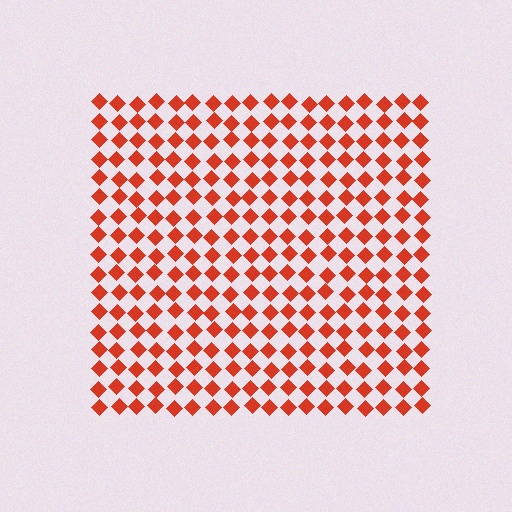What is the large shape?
The large shape is a square.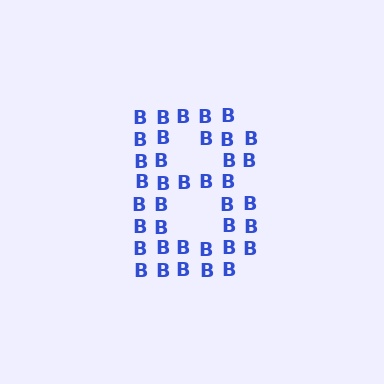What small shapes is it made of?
It is made of small letter B's.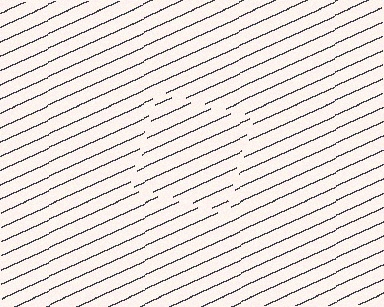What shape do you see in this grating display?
An illusory square. The interior of the shape contains the same grating, shifted by half a period — the contour is defined by the phase discontinuity where line-ends from the inner and outer gratings abut.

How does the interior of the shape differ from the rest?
The interior of the shape contains the same grating, shifted by half a period — the contour is defined by the phase discontinuity where line-ends from the inner and outer gratings abut.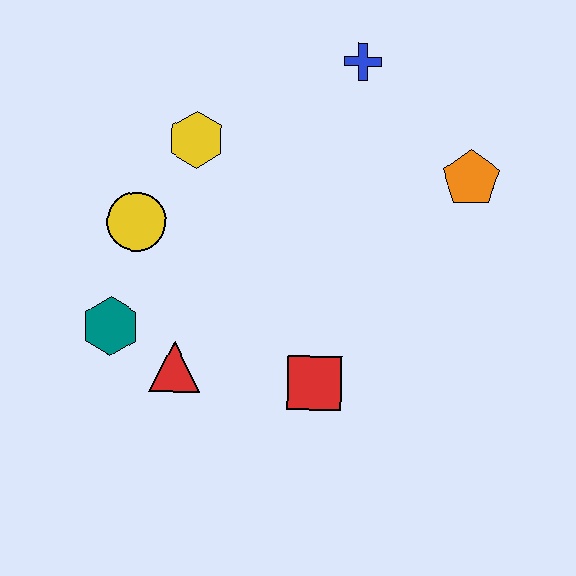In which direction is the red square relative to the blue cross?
The red square is below the blue cross.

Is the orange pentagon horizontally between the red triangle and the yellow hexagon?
No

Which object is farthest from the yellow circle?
The orange pentagon is farthest from the yellow circle.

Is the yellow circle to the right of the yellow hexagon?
No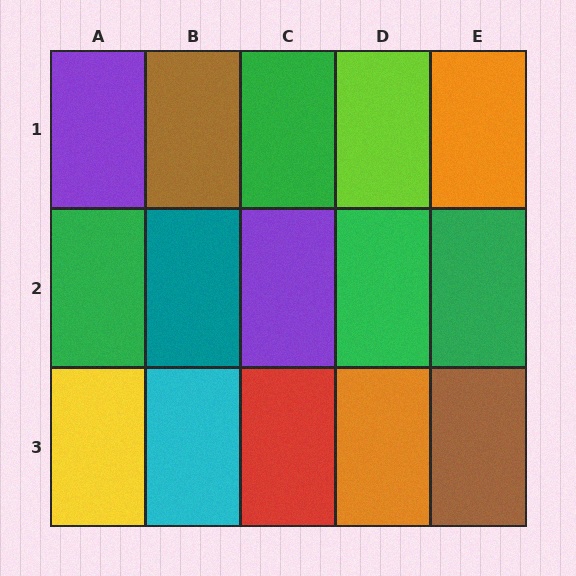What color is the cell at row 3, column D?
Orange.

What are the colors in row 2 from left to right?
Green, teal, purple, green, green.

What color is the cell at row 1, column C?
Green.